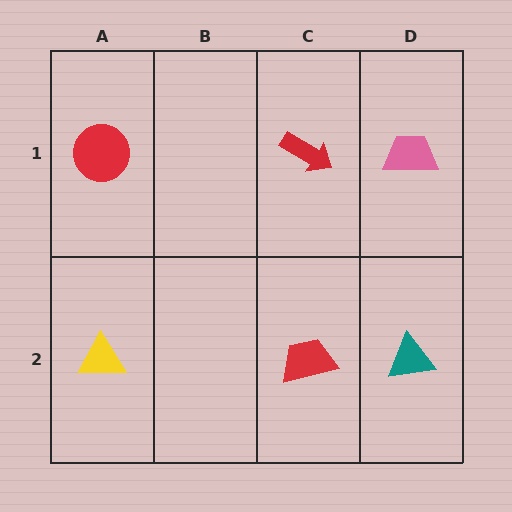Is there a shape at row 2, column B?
No, that cell is empty.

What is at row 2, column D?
A teal triangle.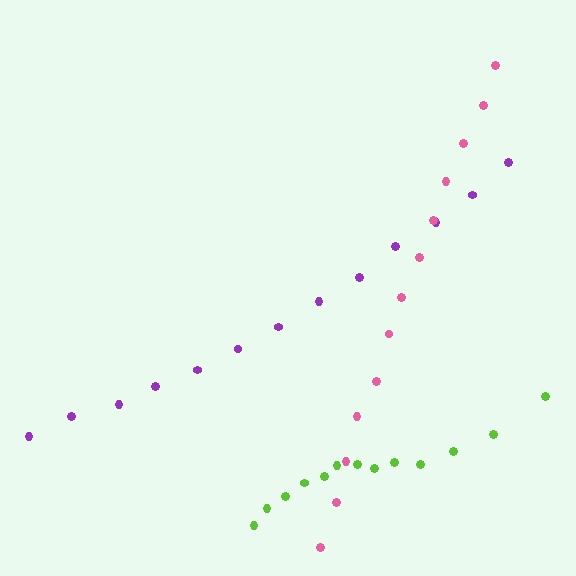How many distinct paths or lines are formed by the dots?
There are 3 distinct paths.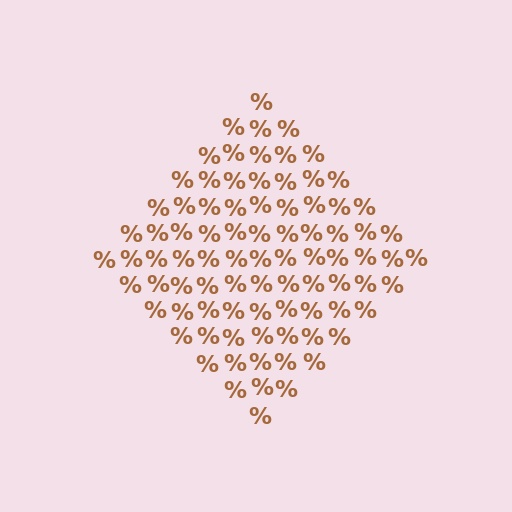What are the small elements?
The small elements are percent signs.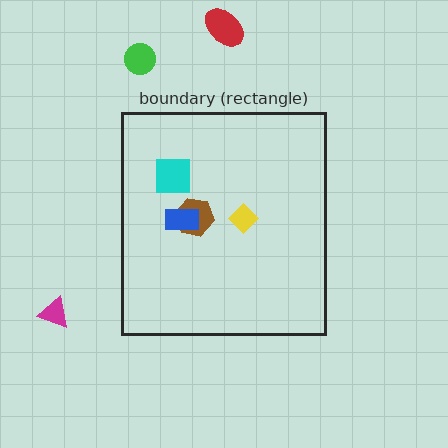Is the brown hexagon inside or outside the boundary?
Inside.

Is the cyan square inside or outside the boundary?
Inside.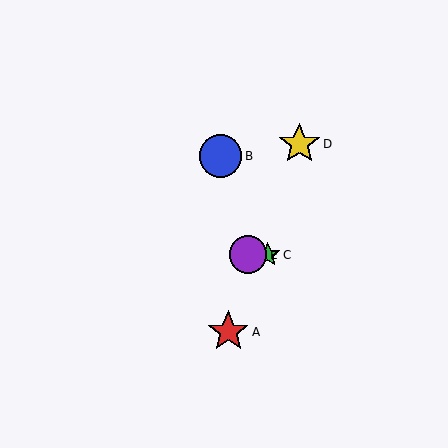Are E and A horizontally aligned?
No, E is at y≈255 and A is at y≈332.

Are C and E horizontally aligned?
Yes, both are at y≈255.